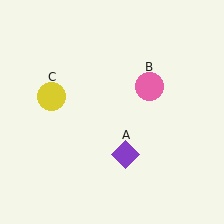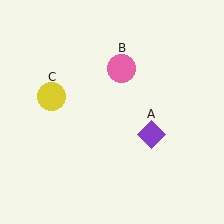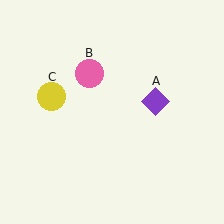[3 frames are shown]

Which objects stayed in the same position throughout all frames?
Yellow circle (object C) remained stationary.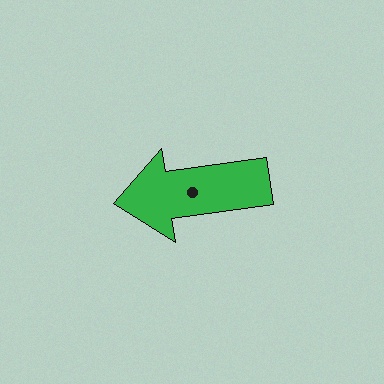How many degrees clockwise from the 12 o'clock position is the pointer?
Approximately 262 degrees.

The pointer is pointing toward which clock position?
Roughly 9 o'clock.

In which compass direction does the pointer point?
West.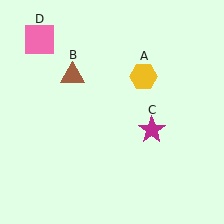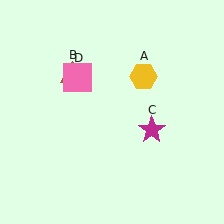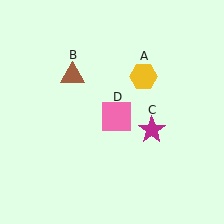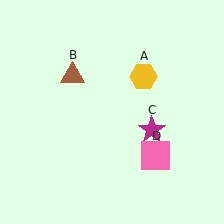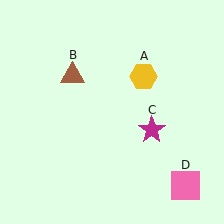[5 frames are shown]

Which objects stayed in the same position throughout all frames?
Yellow hexagon (object A) and brown triangle (object B) and magenta star (object C) remained stationary.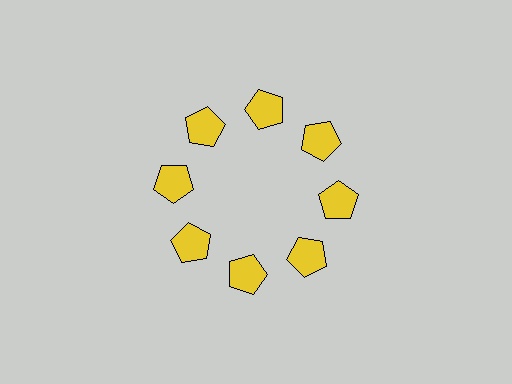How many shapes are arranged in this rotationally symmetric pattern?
There are 8 shapes, arranged in 8 groups of 1.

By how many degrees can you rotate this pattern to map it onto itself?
The pattern maps onto itself every 45 degrees of rotation.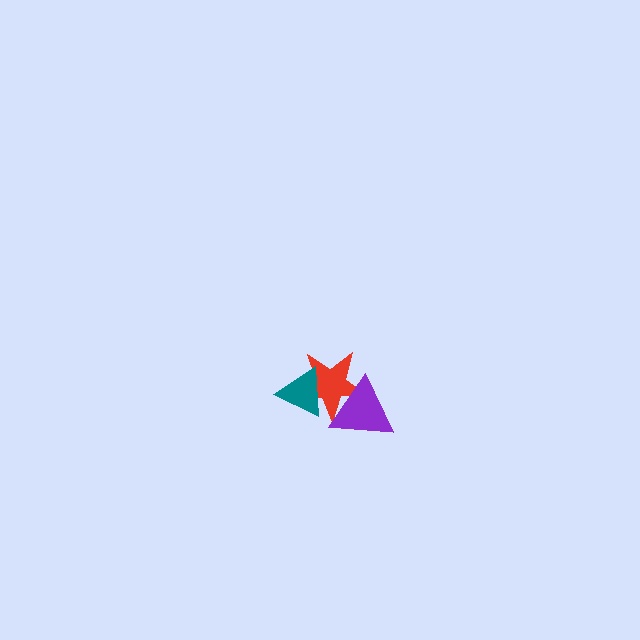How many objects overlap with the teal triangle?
1 object overlaps with the teal triangle.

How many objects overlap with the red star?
2 objects overlap with the red star.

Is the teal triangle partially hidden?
No, no other shape covers it.